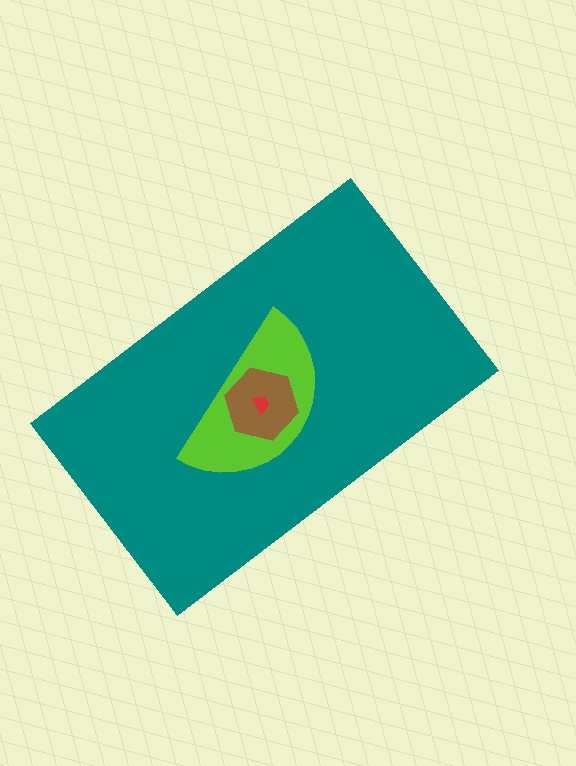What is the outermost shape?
The teal rectangle.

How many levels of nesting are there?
4.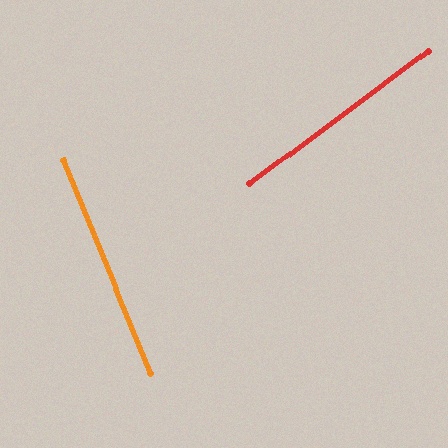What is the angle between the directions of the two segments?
Approximately 75 degrees.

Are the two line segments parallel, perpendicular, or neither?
Neither parallel nor perpendicular — they differ by about 75°.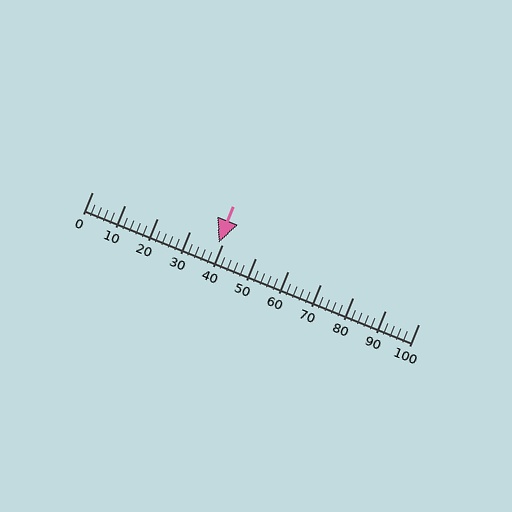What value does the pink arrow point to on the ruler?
The pink arrow points to approximately 39.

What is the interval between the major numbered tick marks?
The major tick marks are spaced 10 units apart.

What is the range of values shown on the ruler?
The ruler shows values from 0 to 100.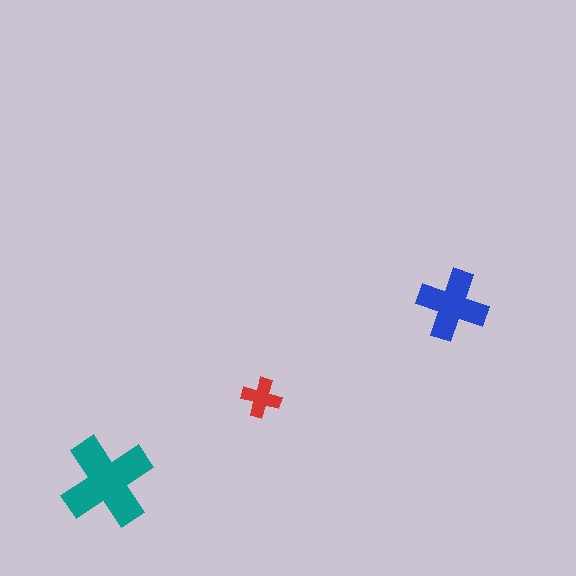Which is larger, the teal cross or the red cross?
The teal one.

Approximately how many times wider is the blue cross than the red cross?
About 2 times wider.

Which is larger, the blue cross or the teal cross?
The teal one.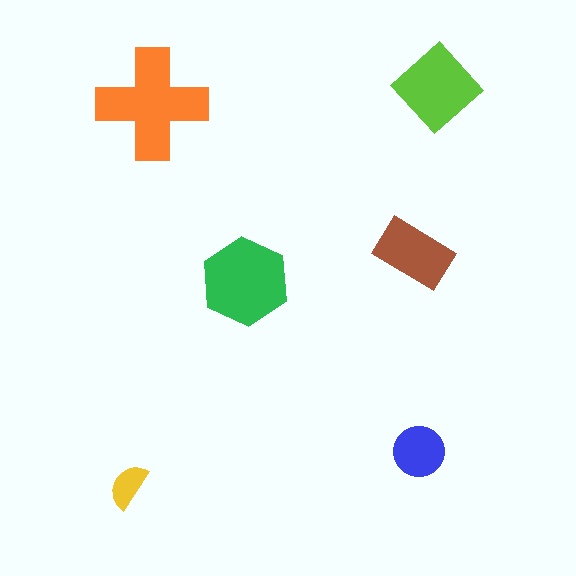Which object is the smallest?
The yellow semicircle.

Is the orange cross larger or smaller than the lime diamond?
Larger.